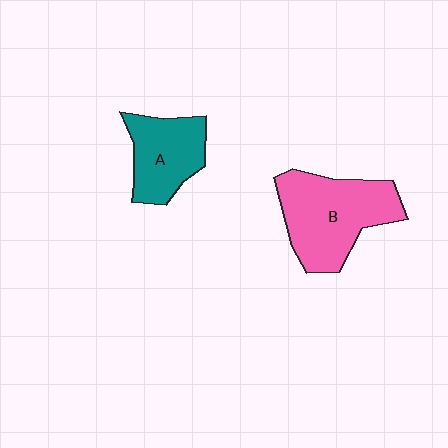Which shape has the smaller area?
Shape A (teal).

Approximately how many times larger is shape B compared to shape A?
Approximately 1.5 times.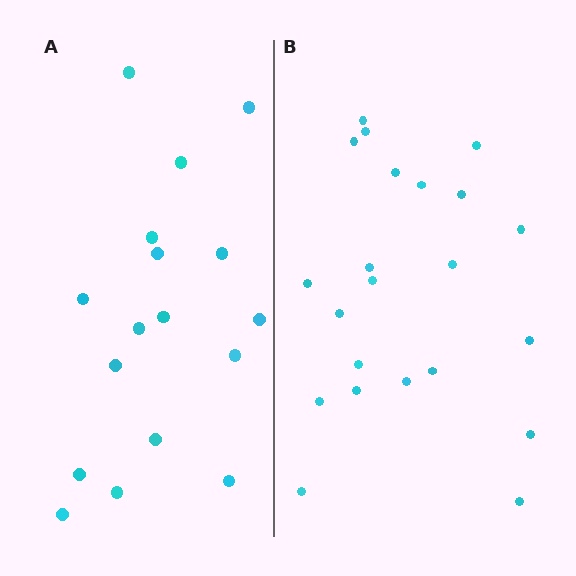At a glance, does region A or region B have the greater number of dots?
Region B (the right region) has more dots.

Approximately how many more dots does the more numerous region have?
Region B has about 5 more dots than region A.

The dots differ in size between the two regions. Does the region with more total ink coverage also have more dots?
No. Region A has more total ink coverage because its dots are larger, but region B actually contains more individual dots. Total area can be misleading — the number of items is what matters here.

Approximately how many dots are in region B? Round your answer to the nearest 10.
About 20 dots. (The exact count is 22, which rounds to 20.)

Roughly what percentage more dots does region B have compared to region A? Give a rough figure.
About 30% more.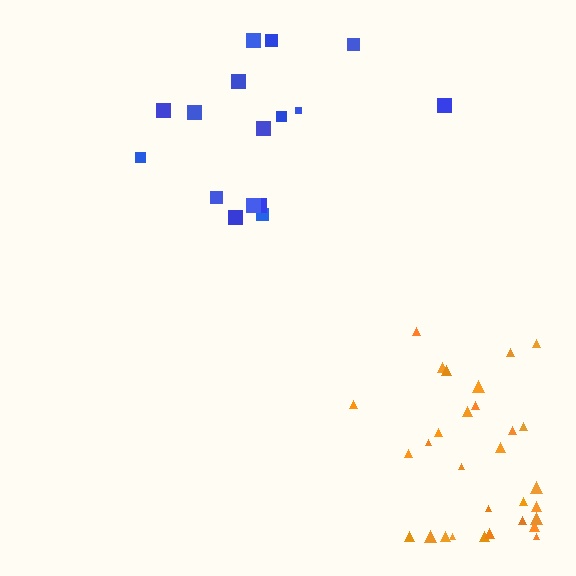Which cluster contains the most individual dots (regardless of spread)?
Orange (31).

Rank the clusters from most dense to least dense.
orange, blue.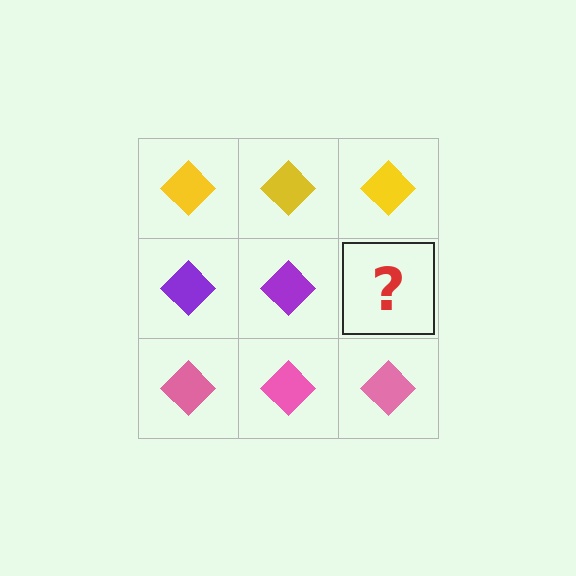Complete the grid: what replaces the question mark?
The question mark should be replaced with a purple diamond.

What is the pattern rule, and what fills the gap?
The rule is that each row has a consistent color. The gap should be filled with a purple diamond.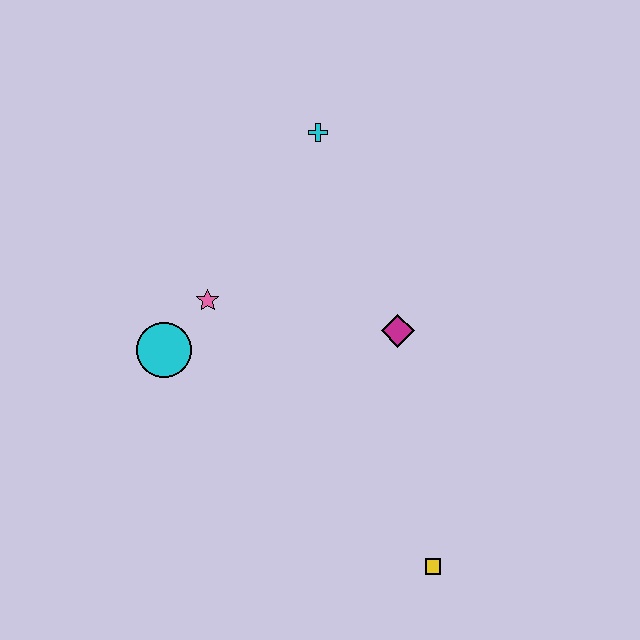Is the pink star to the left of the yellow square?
Yes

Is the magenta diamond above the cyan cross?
No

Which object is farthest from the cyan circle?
The yellow square is farthest from the cyan circle.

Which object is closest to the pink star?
The cyan circle is closest to the pink star.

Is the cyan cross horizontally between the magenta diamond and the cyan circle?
Yes